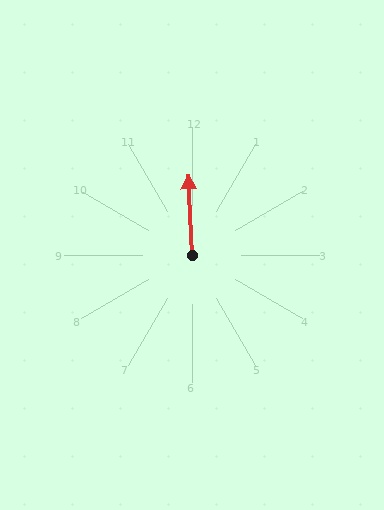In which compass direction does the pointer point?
North.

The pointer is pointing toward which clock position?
Roughly 12 o'clock.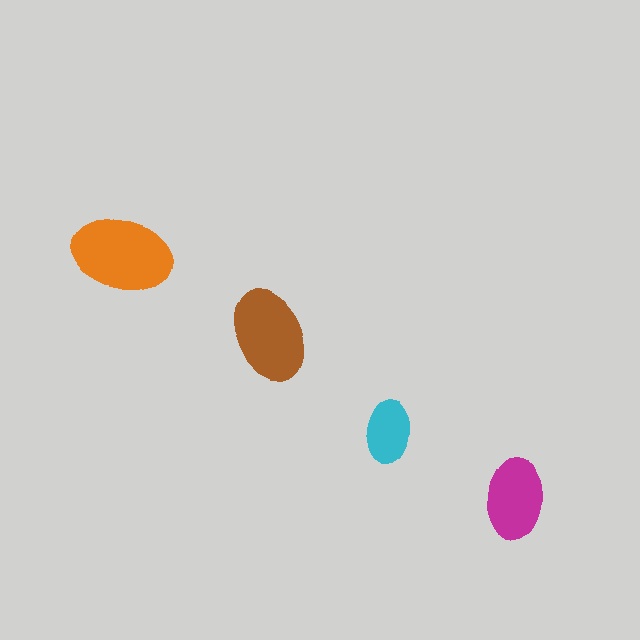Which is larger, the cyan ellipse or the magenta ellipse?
The magenta one.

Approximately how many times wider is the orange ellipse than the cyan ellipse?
About 1.5 times wider.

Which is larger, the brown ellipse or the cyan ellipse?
The brown one.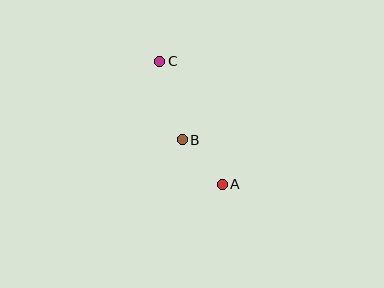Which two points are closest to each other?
Points A and B are closest to each other.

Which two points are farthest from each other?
Points A and C are farthest from each other.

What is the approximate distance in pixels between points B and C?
The distance between B and C is approximately 82 pixels.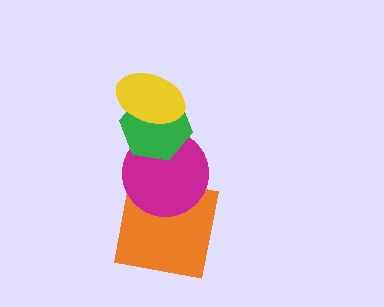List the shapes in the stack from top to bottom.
From top to bottom: the yellow ellipse, the green hexagon, the magenta circle, the orange square.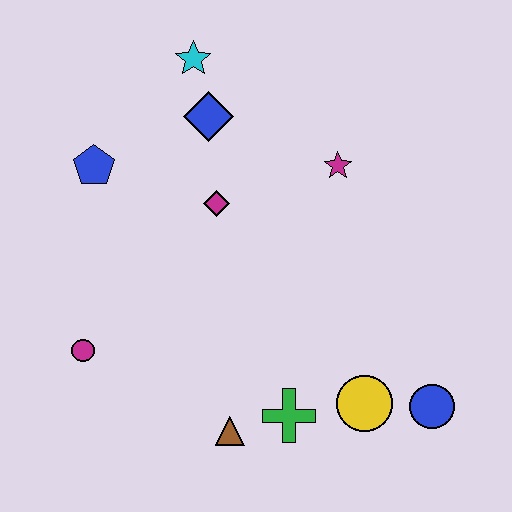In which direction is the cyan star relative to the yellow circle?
The cyan star is above the yellow circle.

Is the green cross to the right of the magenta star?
No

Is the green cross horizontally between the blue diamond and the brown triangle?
No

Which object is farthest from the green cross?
The cyan star is farthest from the green cross.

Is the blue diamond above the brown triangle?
Yes